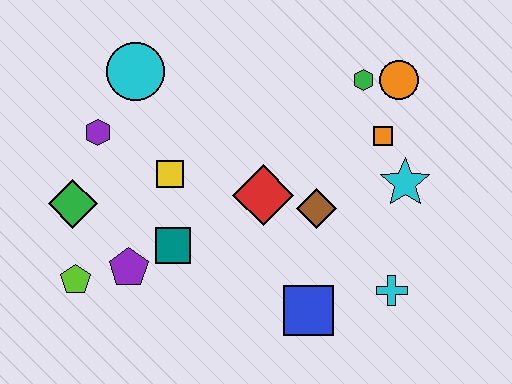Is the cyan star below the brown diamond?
No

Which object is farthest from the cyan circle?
The cyan cross is farthest from the cyan circle.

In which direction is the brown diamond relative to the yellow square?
The brown diamond is to the right of the yellow square.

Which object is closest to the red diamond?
The brown diamond is closest to the red diamond.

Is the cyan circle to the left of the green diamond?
No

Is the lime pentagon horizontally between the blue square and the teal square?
No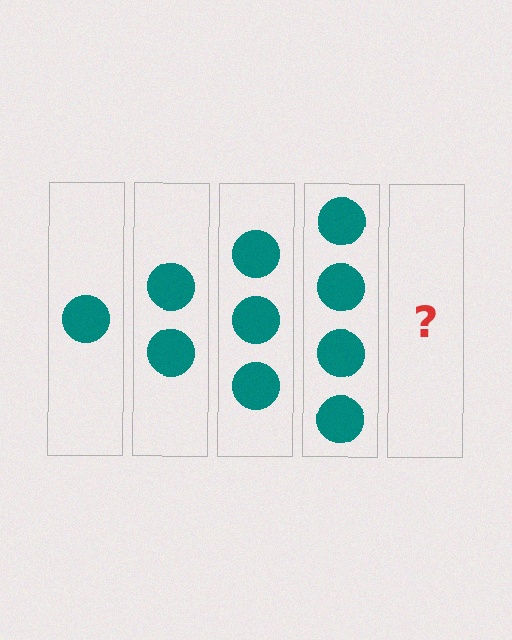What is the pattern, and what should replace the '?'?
The pattern is that each step adds one more circle. The '?' should be 5 circles.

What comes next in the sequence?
The next element should be 5 circles.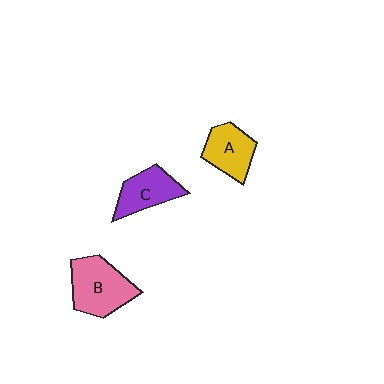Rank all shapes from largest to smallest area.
From largest to smallest: B (pink), C (purple), A (yellow).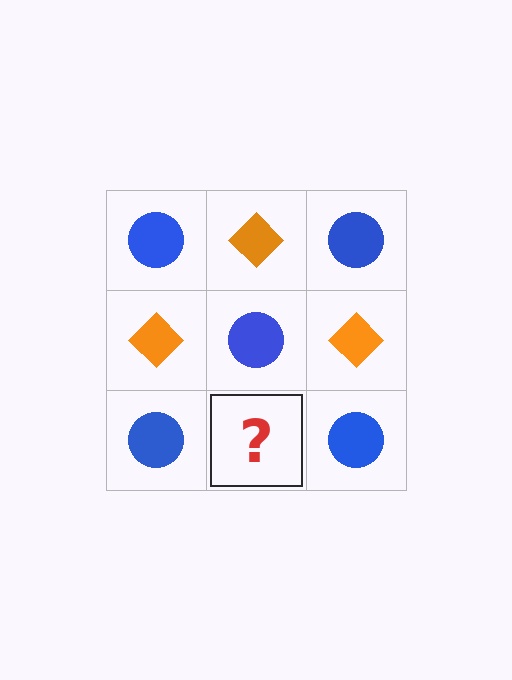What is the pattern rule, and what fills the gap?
The rule is that it alternates blue circle and orange diamond in a checkerboard pattern. The gap should be filled with an orange diamond.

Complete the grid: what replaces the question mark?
The question mark should be replaced with an orange diamond.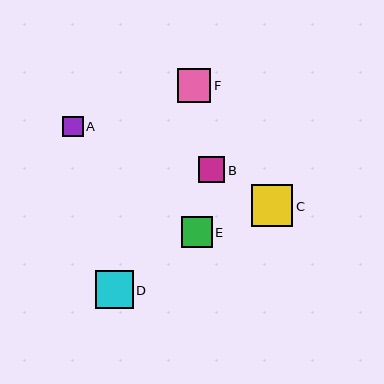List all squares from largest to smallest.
From largest to smallest: C, D, F, E, B, A.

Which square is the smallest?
Square A is the smallest with a size of approximately 20 pixels.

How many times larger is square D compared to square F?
Square D is approximately 1.1 times the size of square F.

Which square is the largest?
Square C is the largest with a size of approximately 42 pixels.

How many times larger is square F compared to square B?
Square F is approximately 1.3 times the size of square B.